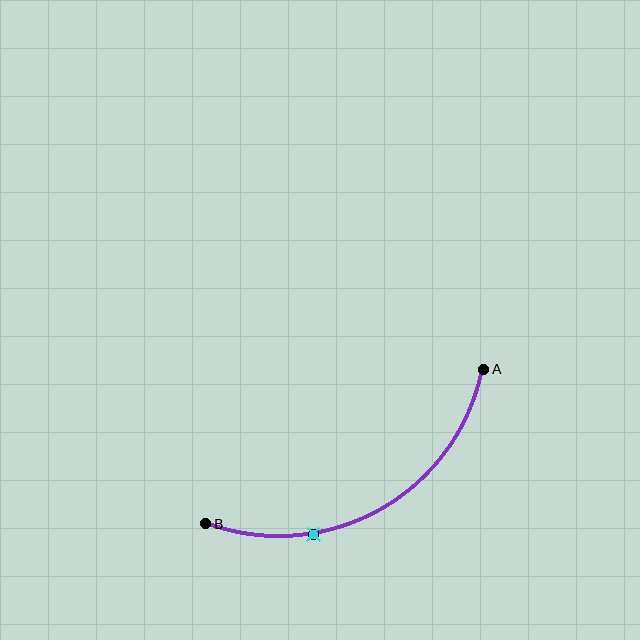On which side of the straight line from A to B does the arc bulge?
The arc bulges below the straight line connecting A and B.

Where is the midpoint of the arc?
The arc midpoint is the point on the curve farthest from the straight line joining A and B. It sits below that line.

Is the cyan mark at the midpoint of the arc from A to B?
No. The cyan mark lies on the arc but is closer to endpoint B. The arc midpoint would be at the point on the curve equidistant along the arc from both A and B.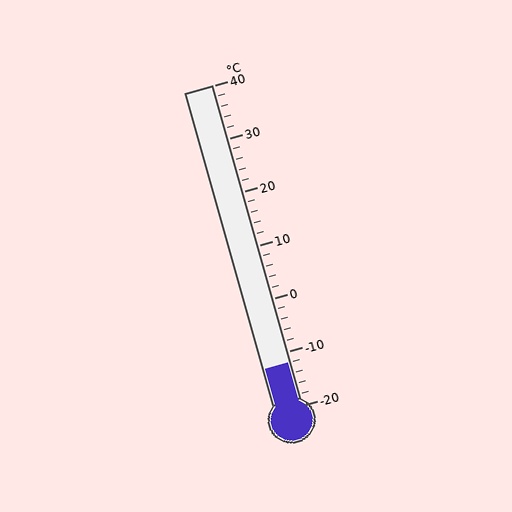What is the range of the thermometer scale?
The thermometer scale ranges from -20°C to 40°C.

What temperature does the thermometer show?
The thermometer shows approximately -12°C.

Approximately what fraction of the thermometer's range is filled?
The thermometer is filled to approximately 15% of its range.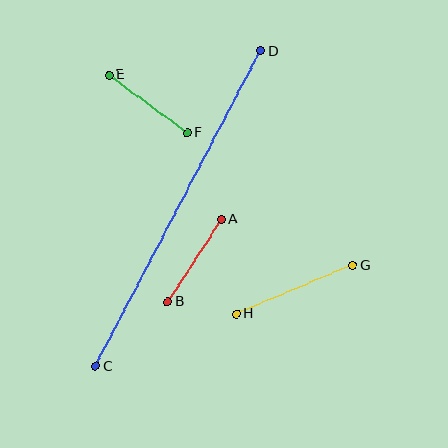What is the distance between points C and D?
The distance is approximately 356 pixels.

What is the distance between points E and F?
The distance is approximately 97 pixels.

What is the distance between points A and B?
The distance is approximately 98 pixels.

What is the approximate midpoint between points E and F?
The midpoint is at approximately (148, 104) pixels.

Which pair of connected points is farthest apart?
Points C and D are farthest apart.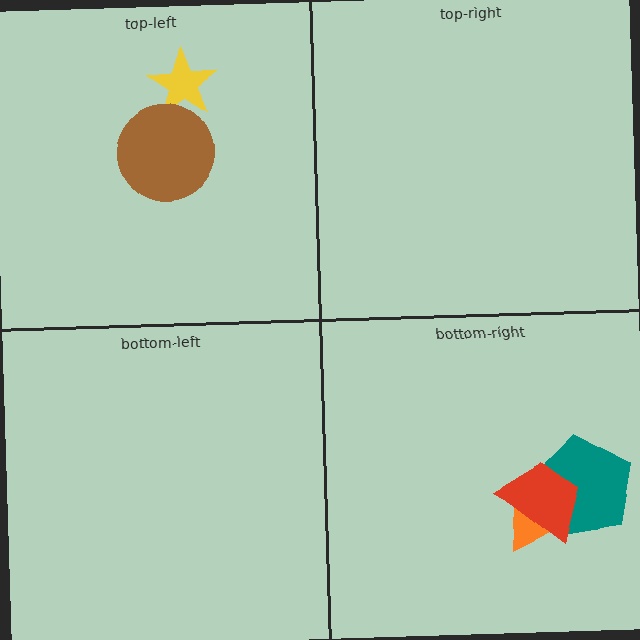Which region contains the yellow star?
The top-left region.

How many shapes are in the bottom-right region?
3.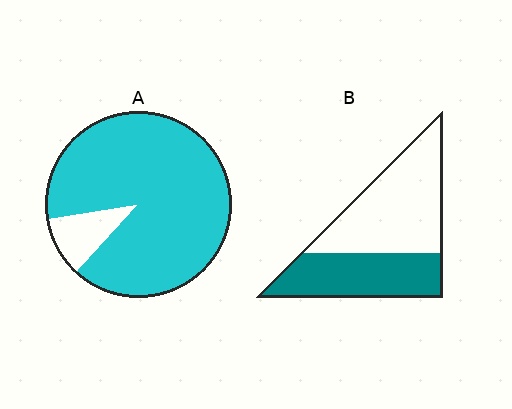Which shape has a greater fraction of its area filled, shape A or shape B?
Shape A.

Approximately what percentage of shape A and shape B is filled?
A is approximately 90% and B is approximately 40%.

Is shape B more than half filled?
No.